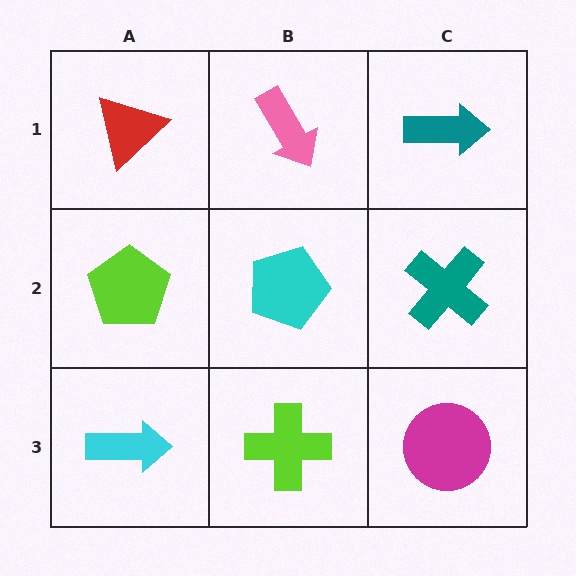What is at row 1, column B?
A pink arrow.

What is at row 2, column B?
A cyan pentagon.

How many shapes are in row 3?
3 shapes.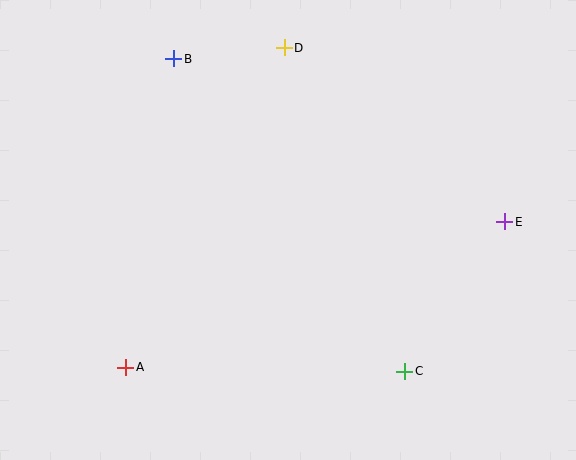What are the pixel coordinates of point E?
Point E is at (505, 222).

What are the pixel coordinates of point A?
Point A is at (126, 367).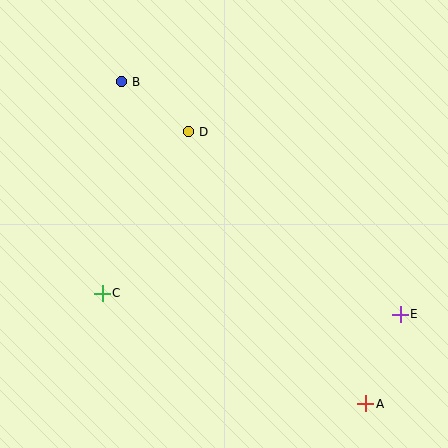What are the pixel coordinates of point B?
Point B is at (122, 82).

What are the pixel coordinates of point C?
Point C is at (102, 293).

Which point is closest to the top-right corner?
Point D is closest to the top-right corner.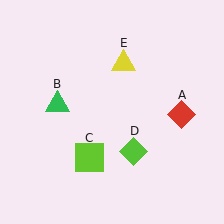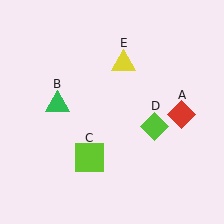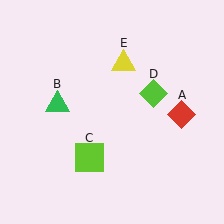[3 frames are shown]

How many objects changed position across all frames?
1 object changed position: lime diamond (object D).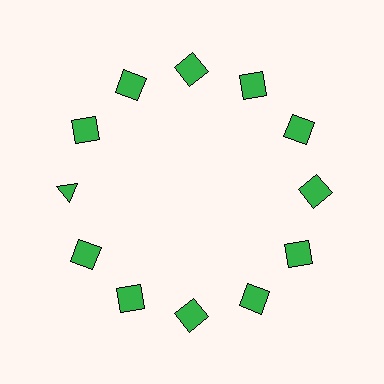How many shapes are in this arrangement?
There are 12 shapes arranged in a ring pattern.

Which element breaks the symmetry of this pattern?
The green triangle at roughly the 9 o'clock position breaks the symmetry. All other shapes are green squares.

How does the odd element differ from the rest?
It has a different shape: triangle instead of square.